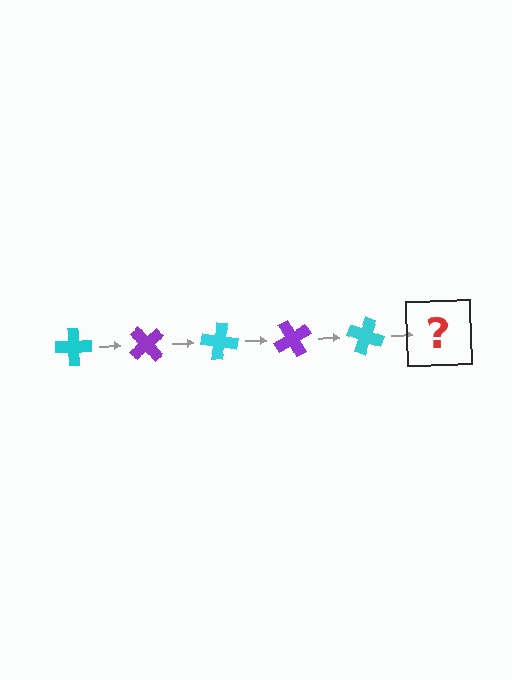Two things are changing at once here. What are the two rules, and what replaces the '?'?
The two rules are that it rotates 50 degrees each step and the color cycles through cyan and purple. The '?' should be a purple cross, rotated 250 degrees from the start.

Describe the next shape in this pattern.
It should be a purple cross, rotated 250 degrees from the start.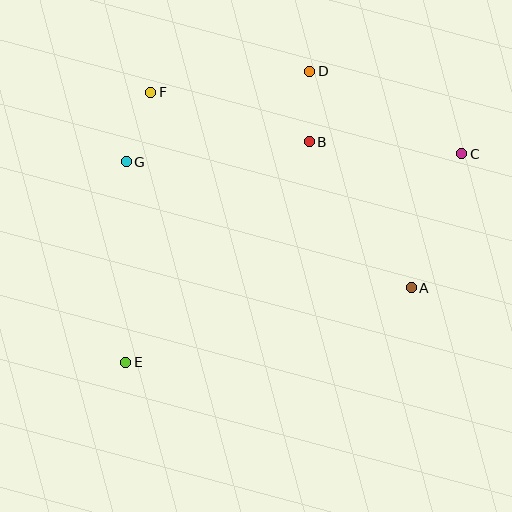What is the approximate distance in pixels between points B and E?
The distance between B and E is approximately 287 pixels.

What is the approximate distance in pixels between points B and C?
The distance between B and C is approximately 153 pixels.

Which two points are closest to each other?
Points B and D are closest to each other.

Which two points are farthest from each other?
Points C and E are farthest from each other.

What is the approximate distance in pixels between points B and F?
The distance between B and F is approximately 166 pixels.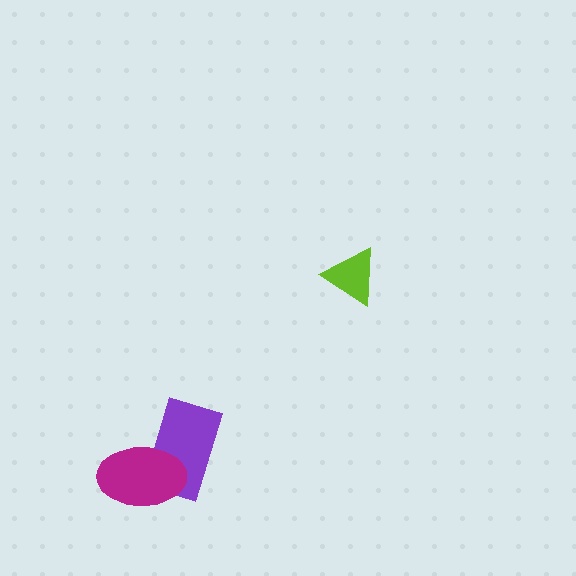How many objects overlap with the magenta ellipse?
1 object overlaps with the magenta ellipse.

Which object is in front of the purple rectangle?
The magenta ellipse is in front of the purple rectangle.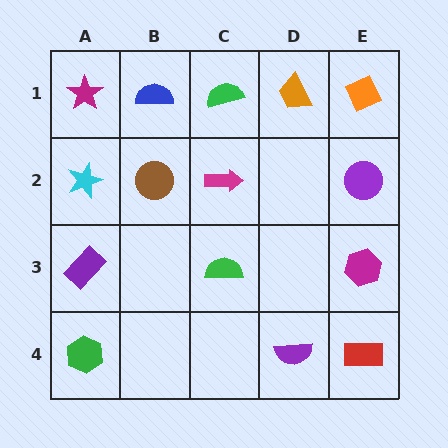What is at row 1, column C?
A green semicircle.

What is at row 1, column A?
A magenta star.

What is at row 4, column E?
A red rectangle.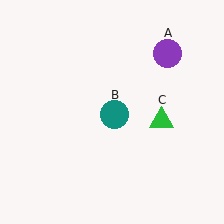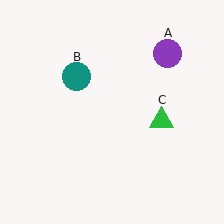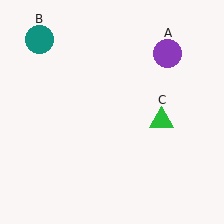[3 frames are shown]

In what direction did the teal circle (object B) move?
The teal circle (object B) moved up and to the left.